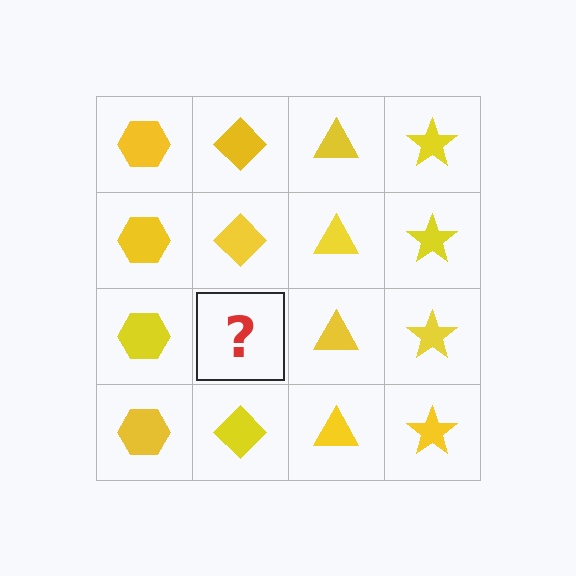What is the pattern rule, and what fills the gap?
The rule is that each column has a consistent shape. The gap should be filled with a yellow diamond.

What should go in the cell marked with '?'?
The missing cell should contain a yellow diamond.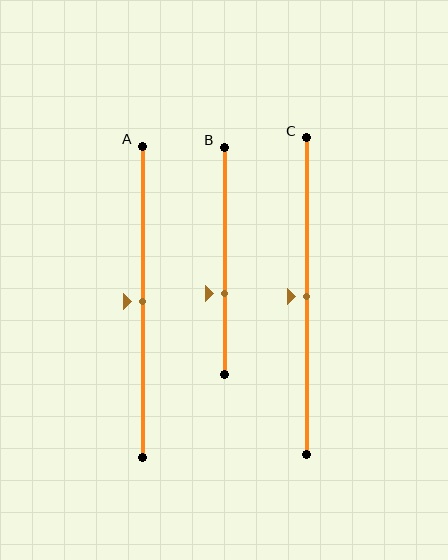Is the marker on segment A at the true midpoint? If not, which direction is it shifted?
Yes, the marker on segment A is at the true midpoint.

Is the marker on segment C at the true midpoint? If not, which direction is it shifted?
Yes, the marker on segment C is at the true midpoint.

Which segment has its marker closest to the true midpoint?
Segment A has its marker closest to the true midpoint.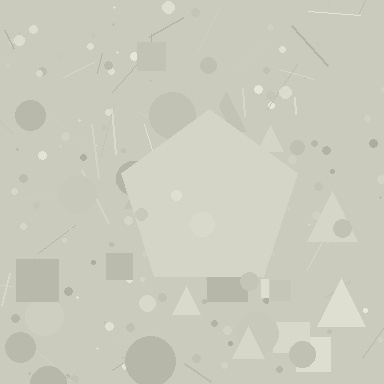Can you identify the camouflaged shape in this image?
The camouflaged shape is a pentagon.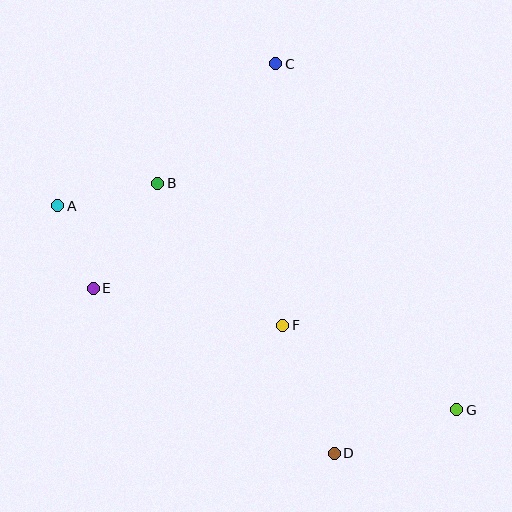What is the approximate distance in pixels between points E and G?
The distance between E and G is approximately 384 pixels.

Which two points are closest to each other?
Points A and E are closest to each other.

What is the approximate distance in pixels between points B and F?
The distance between B and F is approximately 190 pixels.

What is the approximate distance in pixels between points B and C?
The distance between B and C is approximately 168 pixels.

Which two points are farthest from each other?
Points A and G are farthest from each other.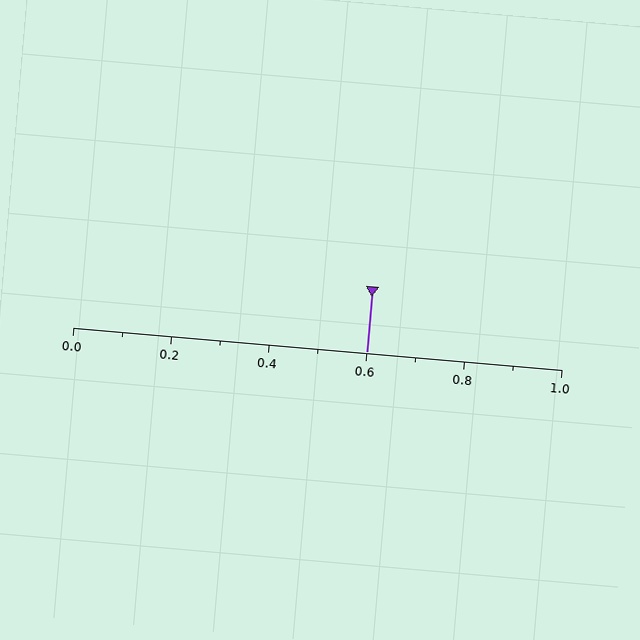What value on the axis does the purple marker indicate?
The marker indicates approximately 0.6.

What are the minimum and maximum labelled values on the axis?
The axis runs from 0.0 to 1.0.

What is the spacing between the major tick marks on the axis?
The major ticks are spaced 0.2 apart.